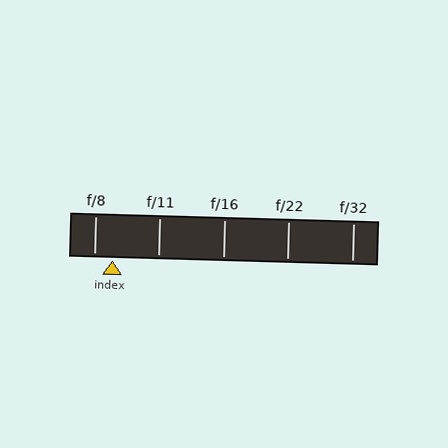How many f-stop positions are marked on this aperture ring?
There are 5 f-stop positions marked.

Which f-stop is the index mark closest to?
The index mark is closest to f/8.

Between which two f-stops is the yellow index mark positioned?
The index mark is between f/8 and f/11.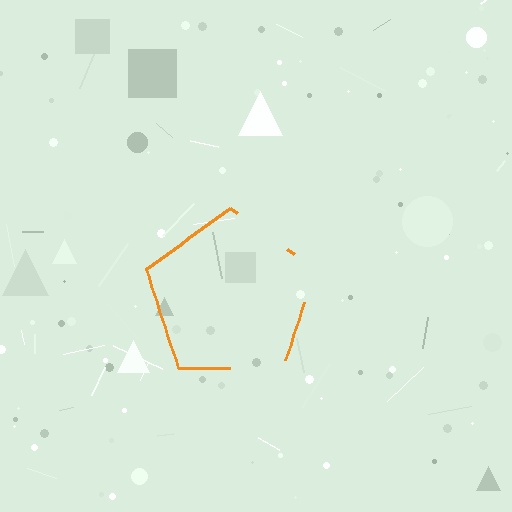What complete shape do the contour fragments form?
The contour fragments form a pentagon.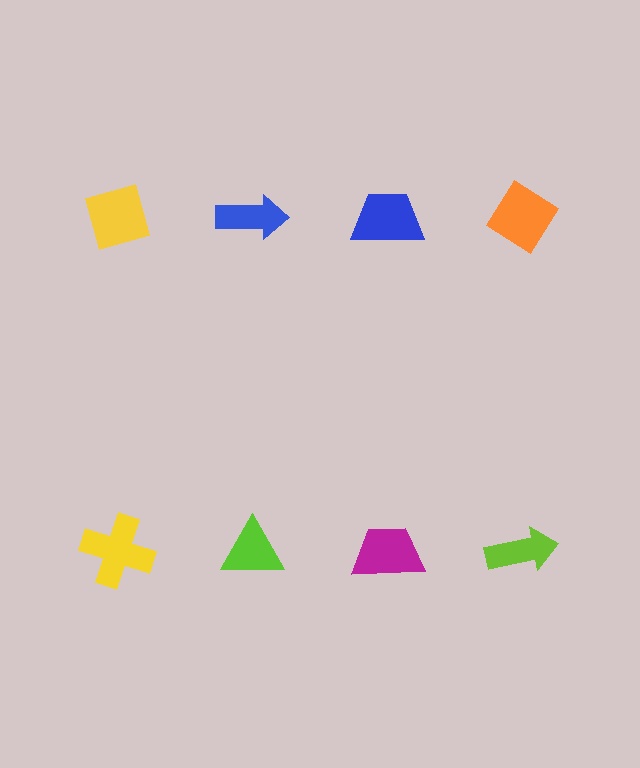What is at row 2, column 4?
A lime arrow.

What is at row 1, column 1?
A yellow diamond.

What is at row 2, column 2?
A lime triangle.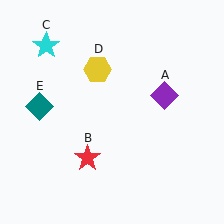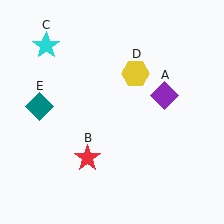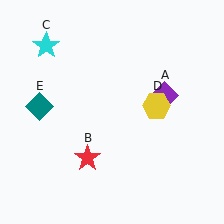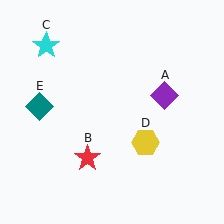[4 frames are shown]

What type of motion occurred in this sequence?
The yellow hexagon (object D) rotated clockwise around the center of the scene.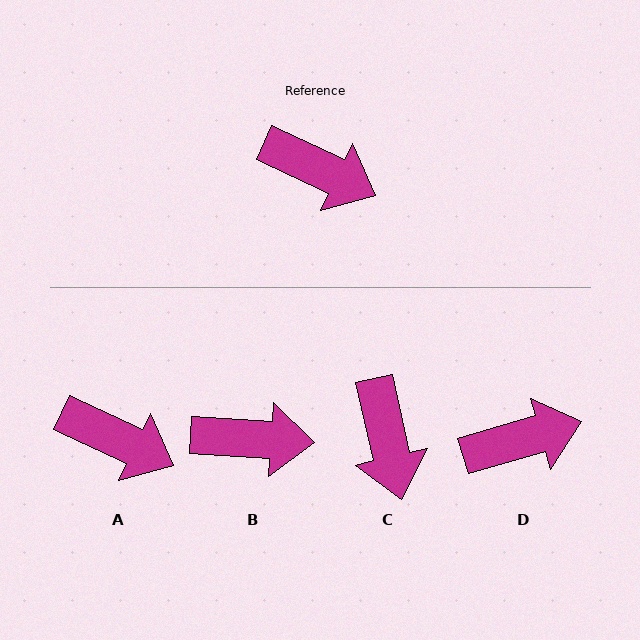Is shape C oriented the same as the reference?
No, it is off by about 52 degrees.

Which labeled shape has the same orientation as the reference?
A.